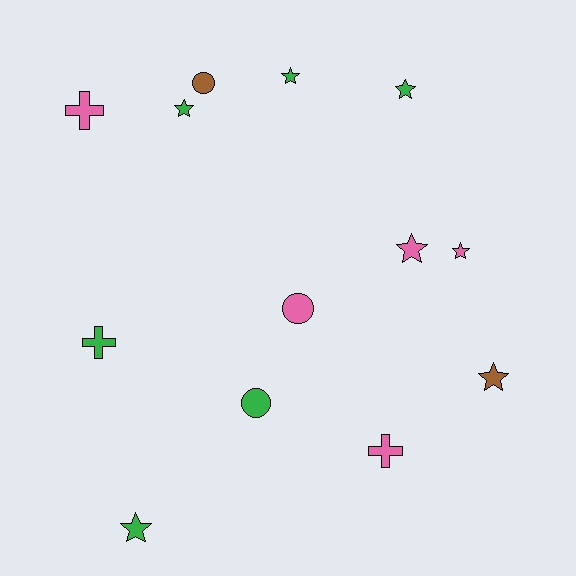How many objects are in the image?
There are 13 objects.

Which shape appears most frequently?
Star, with 7 objects.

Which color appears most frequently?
Green, with 6 objects.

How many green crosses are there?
There is 1 green cross.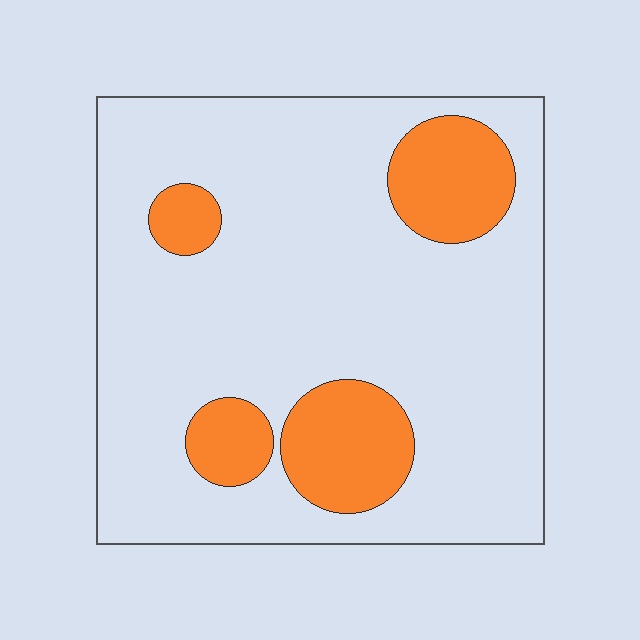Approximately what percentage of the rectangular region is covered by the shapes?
Approximately 20%.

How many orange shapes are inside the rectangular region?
4.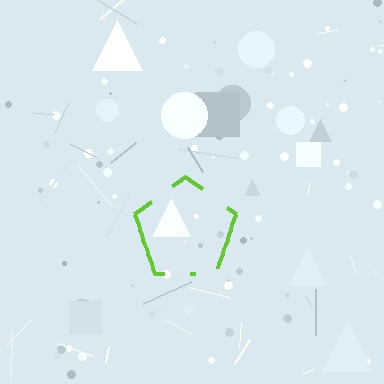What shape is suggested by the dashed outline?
The dashed outline suggests a pentagon.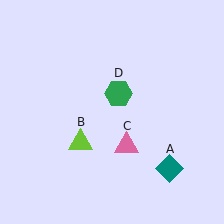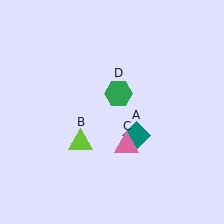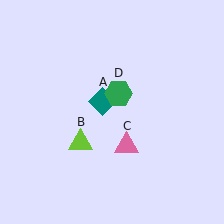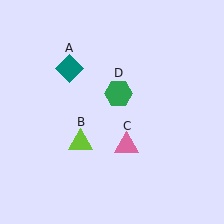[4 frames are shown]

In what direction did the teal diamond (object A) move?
The teal diamond (object A) moved up and to the left.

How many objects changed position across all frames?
1 object changed position: teal diamond (object A).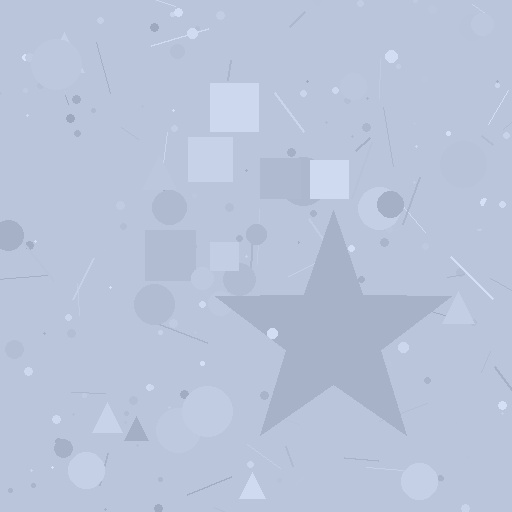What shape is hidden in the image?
A star is hidden in the image.